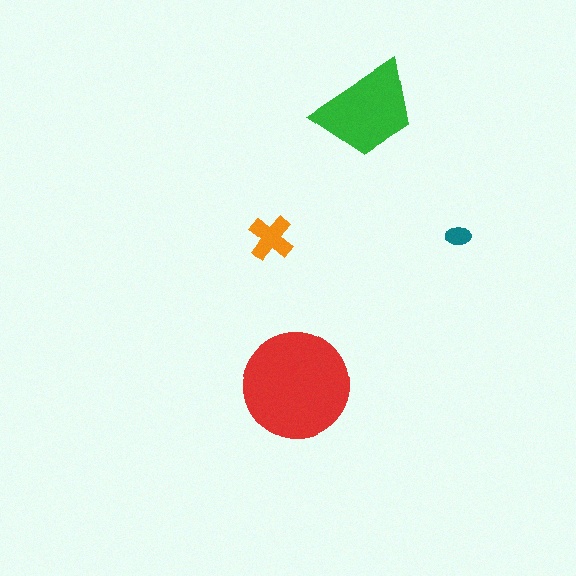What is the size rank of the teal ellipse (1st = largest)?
4th.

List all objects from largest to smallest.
The red circle, the green trapezoid, the orange cross, the teal ellipse.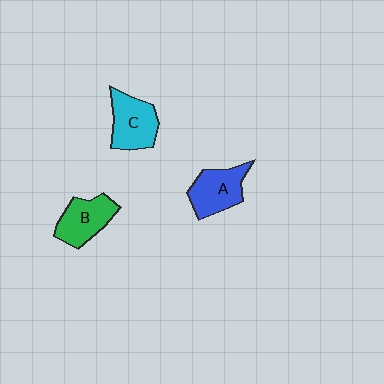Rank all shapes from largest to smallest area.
From largest to smallest: C (cyan), A (blue), B (green).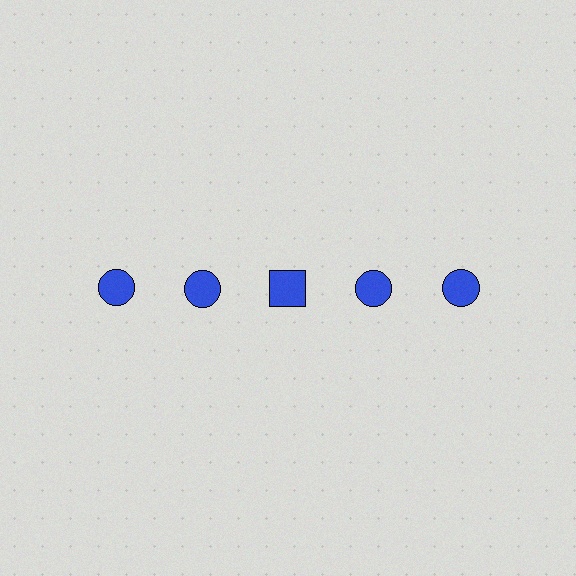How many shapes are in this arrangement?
There are 5 shapes arranged in a grid pattern.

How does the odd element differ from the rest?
It has a different shape: square instead of circle.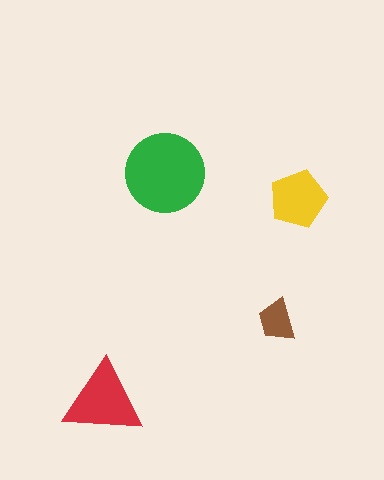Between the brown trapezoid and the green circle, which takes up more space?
The green circle.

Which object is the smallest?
The brown trapezoid.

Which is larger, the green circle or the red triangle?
The green circle.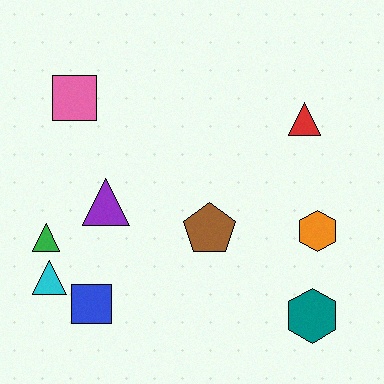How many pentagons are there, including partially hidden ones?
There is 1 pentagon.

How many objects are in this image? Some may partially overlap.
There are 9 objects.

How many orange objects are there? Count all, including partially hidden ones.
There is 1 orange object.